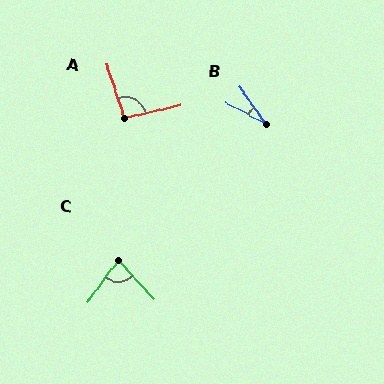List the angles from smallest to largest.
B (28°), C (78°), A (95°).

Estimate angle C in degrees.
Approximately 78 degrees.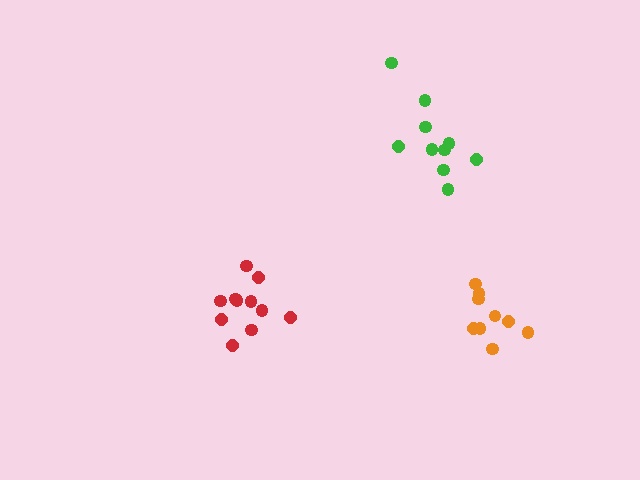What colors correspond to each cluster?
The clusters are colored: green, red, orange.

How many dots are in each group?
Group 1: 10 dots, Group 2: 11 dots, Group 3: 9 dots (30 total).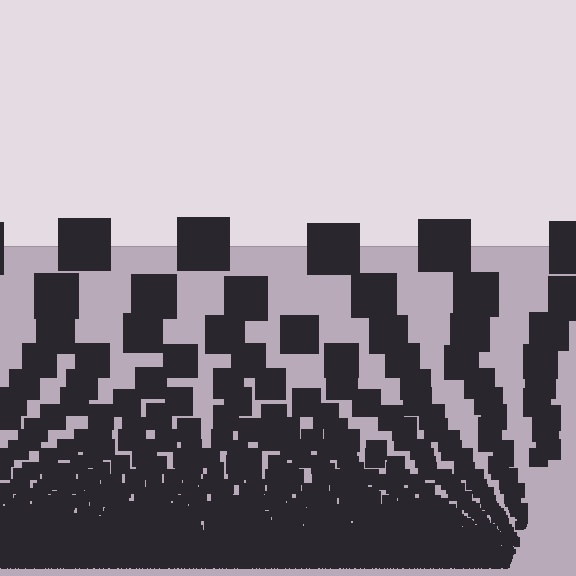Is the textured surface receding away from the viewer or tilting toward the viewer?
The surface appears to tilt toward the viewer. Texture elements get larger and sparser toward the top.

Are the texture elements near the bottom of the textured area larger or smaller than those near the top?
Smaller. The gradient is inverted — elements near the bottom are smaller and denser.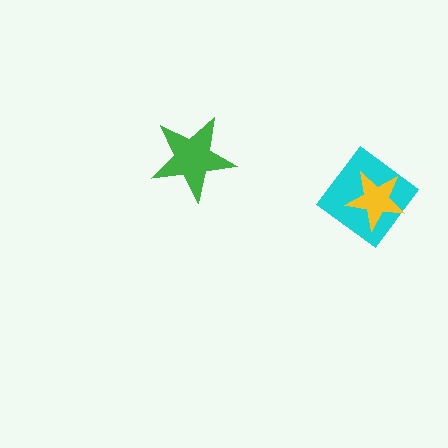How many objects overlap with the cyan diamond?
1 object overlaps with the cyan diamond.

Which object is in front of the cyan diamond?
The yellow star is in front of the cyan diamond.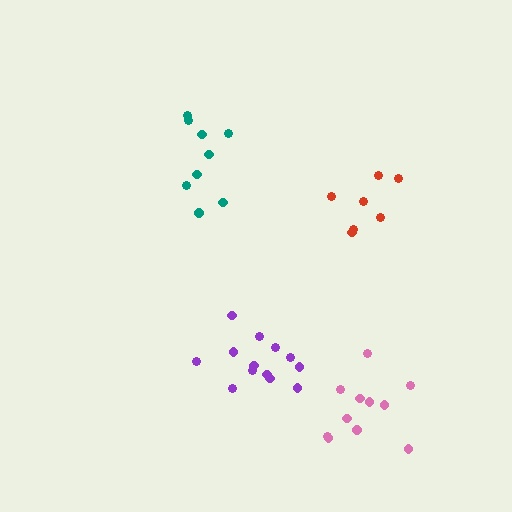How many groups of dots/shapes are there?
There are 4 groups.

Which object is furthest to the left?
The teal cluster is leftmost.